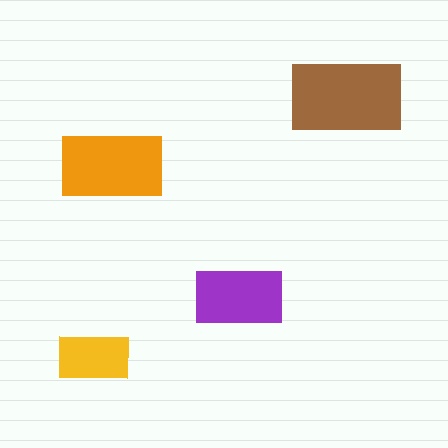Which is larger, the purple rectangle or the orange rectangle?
The orange one.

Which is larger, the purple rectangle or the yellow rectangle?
The purple one.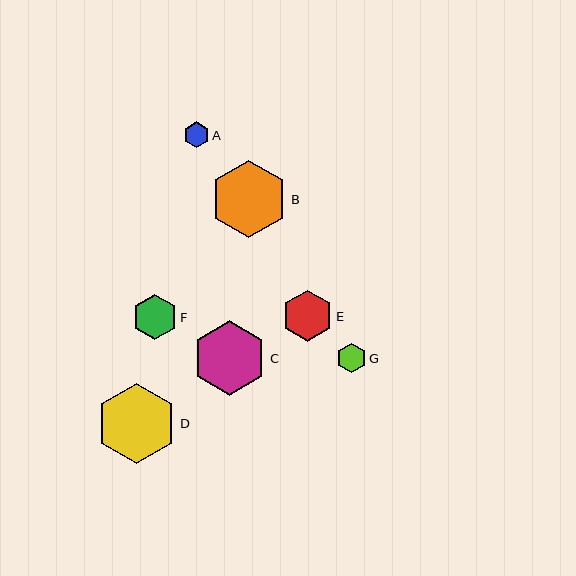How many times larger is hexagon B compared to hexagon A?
Hexagon B is approximately 3.0 times the size of hexagon A.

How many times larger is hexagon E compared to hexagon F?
Hexagon E is approximately 1.1 times the size of hexagon F.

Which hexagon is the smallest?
Hexagon A is the smallest with a size of approximately 26 pixels.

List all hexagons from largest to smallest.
From largest to smallest: D, B, C, E, F, G, A.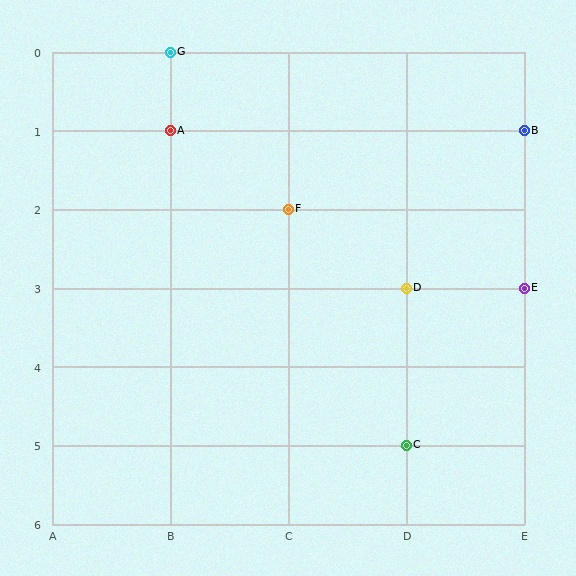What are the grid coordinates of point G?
Point G is at grid coordinates (B, 0).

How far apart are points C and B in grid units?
Points C and B are 1 column and 4 rows apart (about 4.1 grid units diagonally).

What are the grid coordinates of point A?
Point A is at grid coordinates (B, 1).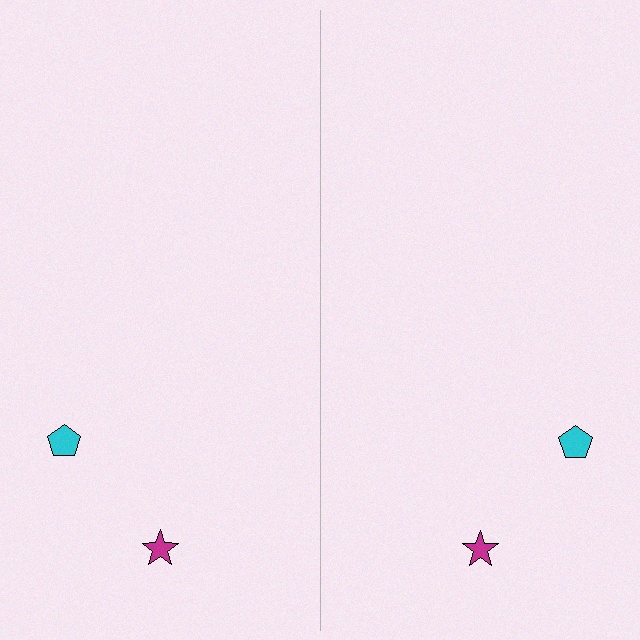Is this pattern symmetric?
Yes, this pattern has bilateral (reflection) symmetry.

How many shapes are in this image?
There are 4 shapes in this image.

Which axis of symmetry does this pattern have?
The pattern has a vertical axis of symmetry running through the center of the image.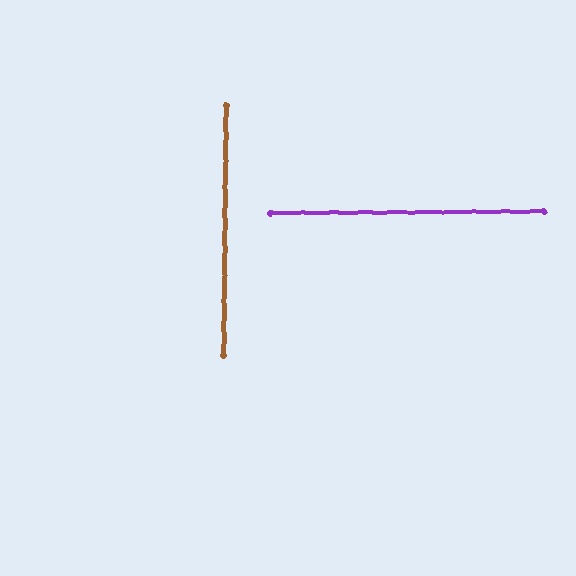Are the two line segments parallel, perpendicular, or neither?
Perpendicular — they meet at approximately 89°.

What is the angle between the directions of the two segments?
Approximately 89 degrees.